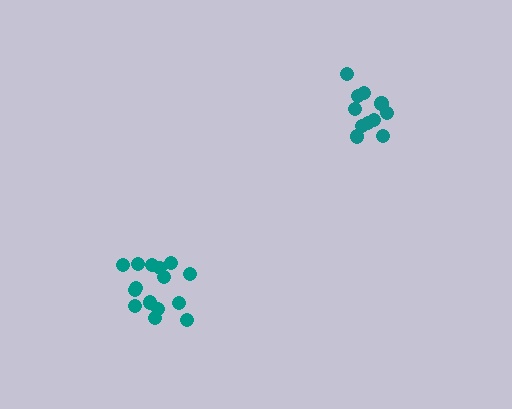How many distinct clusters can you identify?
There are 2 distinct clusters.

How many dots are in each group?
Group 1: 11 dots, Group 2: 15 dots (26 total).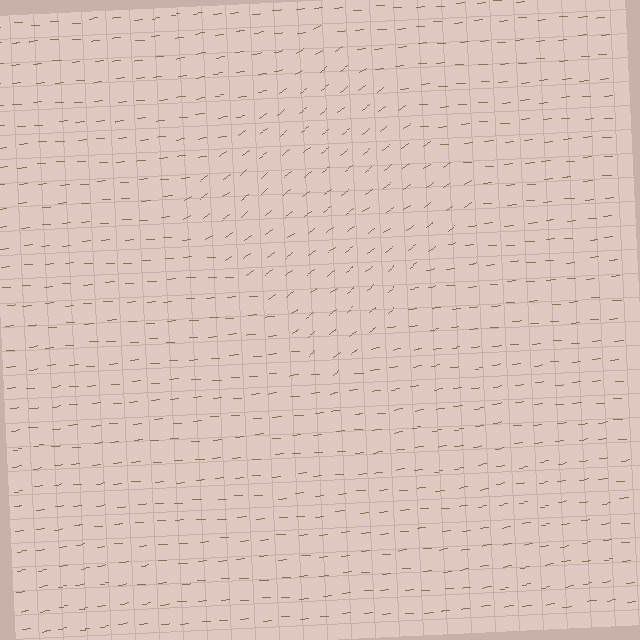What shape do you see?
I see a diamond.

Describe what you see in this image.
The image is filled with small brown line segments. A diamond region in the image has lines oriented differently from the surrounding lines, creating a visible texture boundary.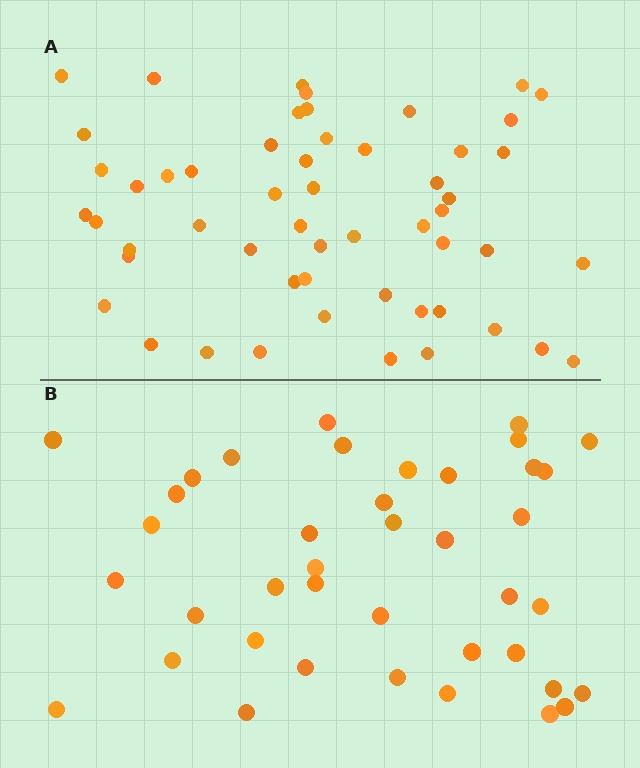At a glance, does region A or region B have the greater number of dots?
Region A (the top region) has more dots.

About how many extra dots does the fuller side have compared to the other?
Region A has approximately 15 more dots than region B.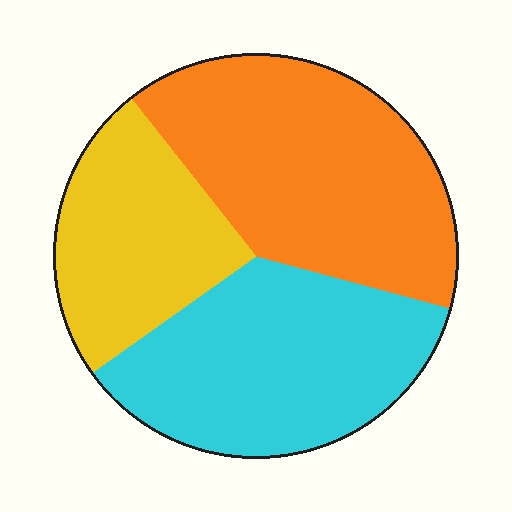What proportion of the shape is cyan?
Cyan takes up about three eighths (3/8) of the shape.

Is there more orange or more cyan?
Orange.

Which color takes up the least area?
Yellow, at roughly 25%.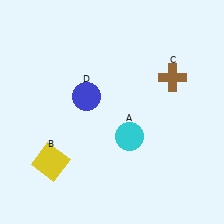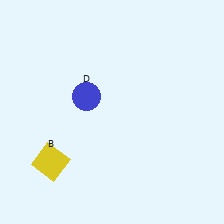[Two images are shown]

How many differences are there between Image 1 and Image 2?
There are 2 differences between the two images.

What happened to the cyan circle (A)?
The cyan circle (A) was removed in Image 2. It was in the bottom-right area of Image 1.